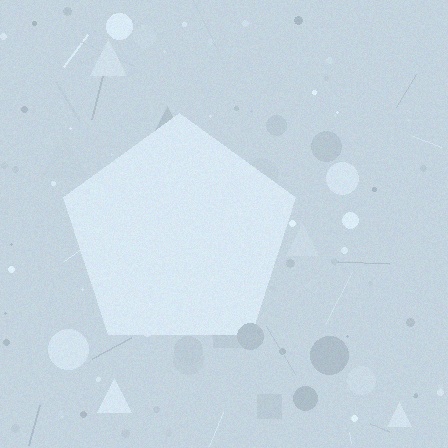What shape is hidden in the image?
A pentagon is hidden in the image.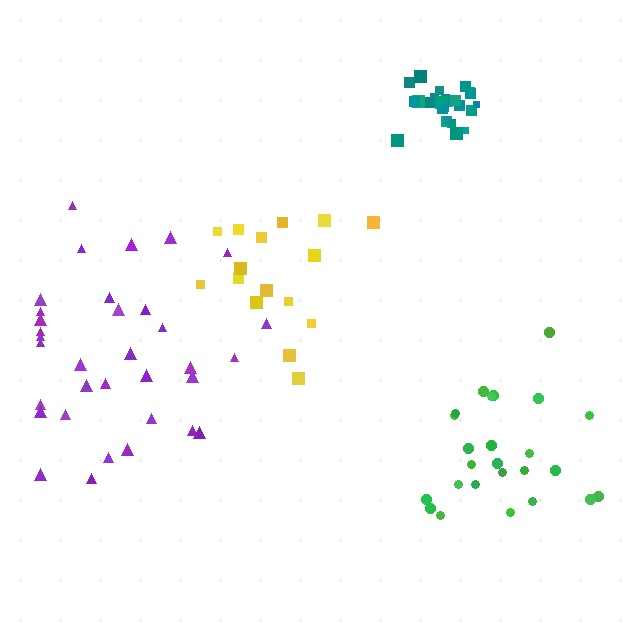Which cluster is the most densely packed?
Teal.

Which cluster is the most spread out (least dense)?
Purple.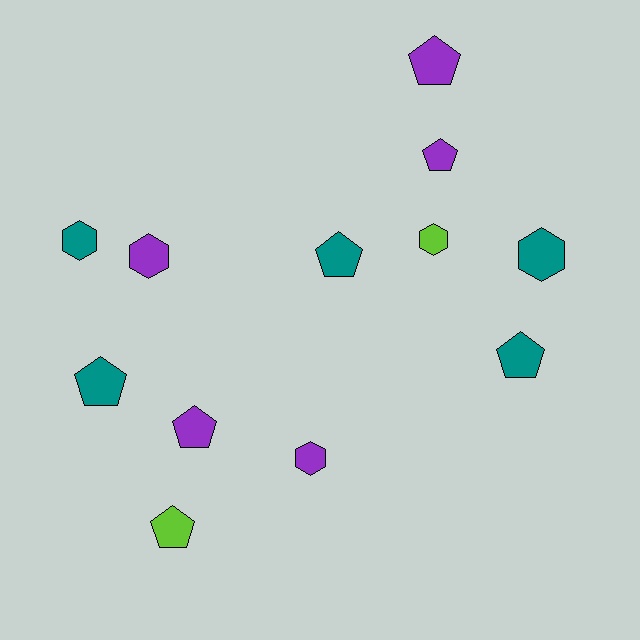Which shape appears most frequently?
Pentagon, with 7 objects.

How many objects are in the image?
There are 12 objects.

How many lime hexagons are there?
There is 1 lime hexagon.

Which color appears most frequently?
Teal, with 5 objects.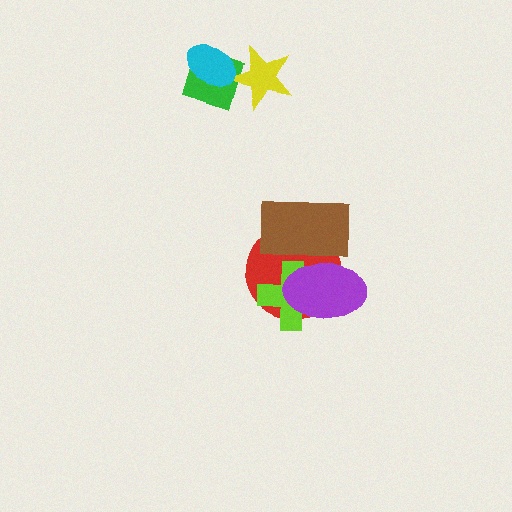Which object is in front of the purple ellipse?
The brown rectangle is in front of the purple ellipse.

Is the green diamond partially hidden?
Yes, it is partially covered by another shape.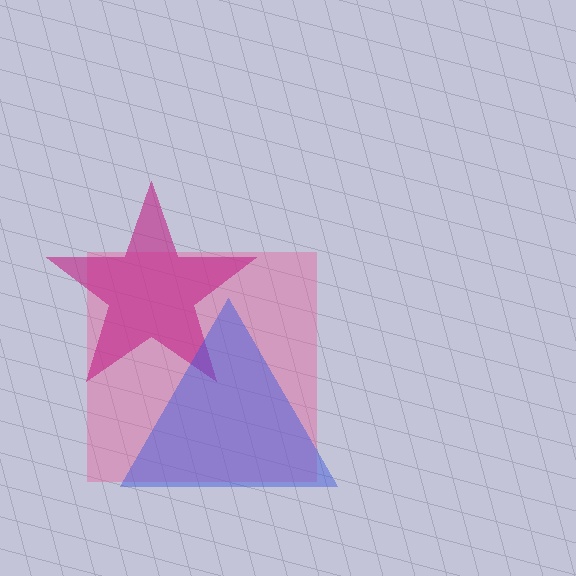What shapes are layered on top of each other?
The layered shapes are: a pink square, a magenta star, a blue triangle.